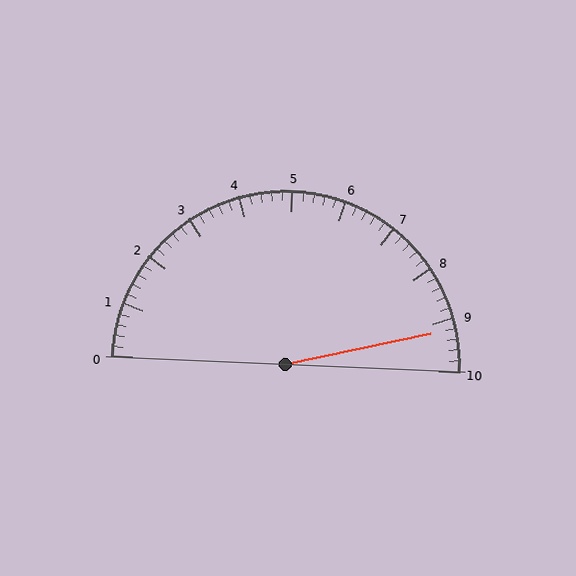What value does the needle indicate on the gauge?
The needle indicates approximately 9.2.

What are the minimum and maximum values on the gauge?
The gauge ranges from 0 to 10.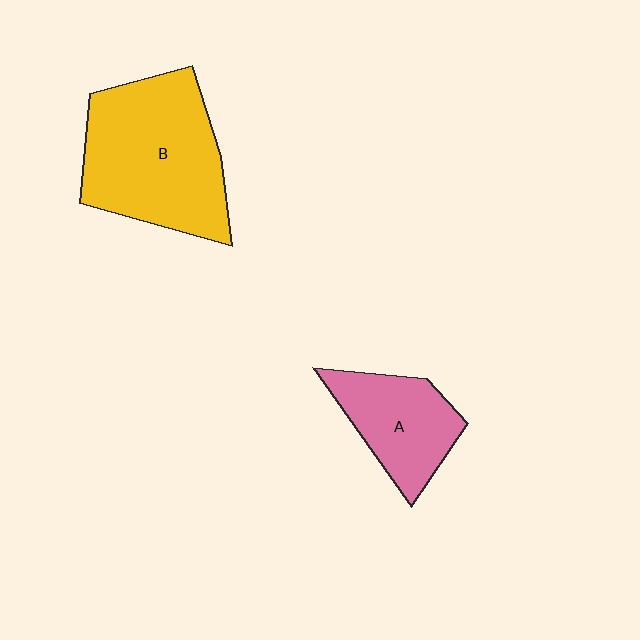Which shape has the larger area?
Shape B (yellow).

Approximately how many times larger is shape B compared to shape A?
Approximately 1.8 times.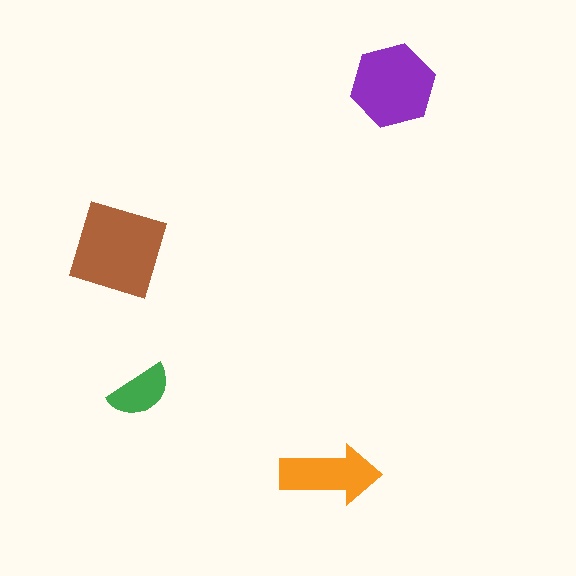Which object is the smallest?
The green semicircle.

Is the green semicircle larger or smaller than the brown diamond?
Smaller.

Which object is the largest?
The brown diamond.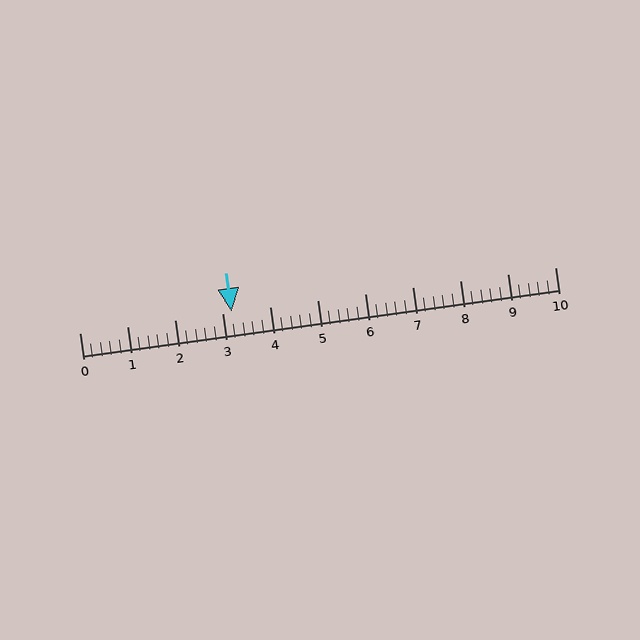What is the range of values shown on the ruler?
The ruler shows values from 0 to 10.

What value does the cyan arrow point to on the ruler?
The cyan arrow points to approximately 3.2.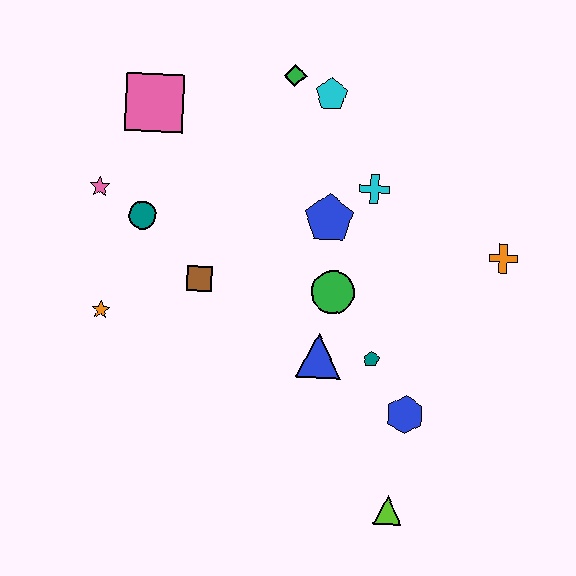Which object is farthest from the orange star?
The orange cross is farthest from the orange star.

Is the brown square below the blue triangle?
No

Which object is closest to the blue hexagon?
The teal pentagon is closest to the blue hexagon.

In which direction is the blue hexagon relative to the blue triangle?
The blue hexagon is to the right of the blue triangle.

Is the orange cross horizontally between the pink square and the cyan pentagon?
No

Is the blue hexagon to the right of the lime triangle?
Yes